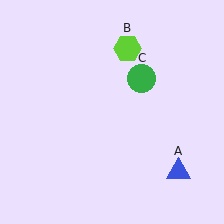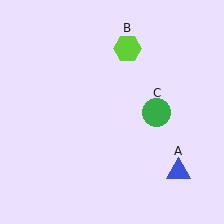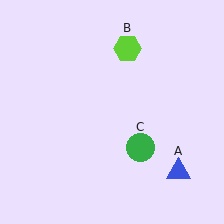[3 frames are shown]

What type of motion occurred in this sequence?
The green circle (object C) rotated clockwise around the center of the scene.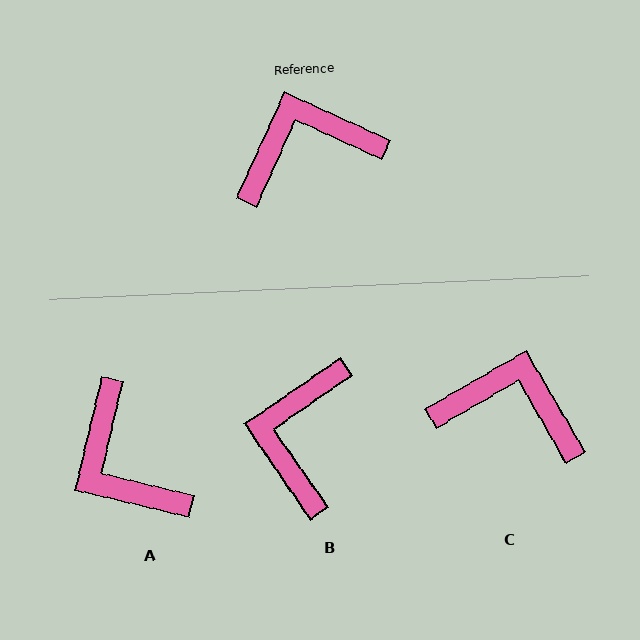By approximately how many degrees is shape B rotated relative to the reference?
Approximately 59 degrees counter-clockwise.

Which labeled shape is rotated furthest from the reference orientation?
A, about 101 degrees away.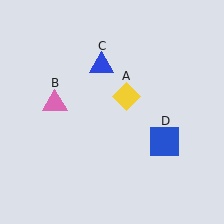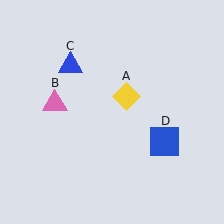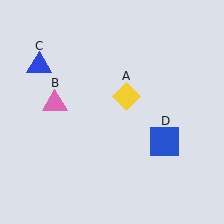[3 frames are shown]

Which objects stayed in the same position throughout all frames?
Yellow diamond (object A) and pink triangle (object B) and blue square (object D) remained stationary.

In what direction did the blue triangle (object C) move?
The blue triangle (object C) moved left.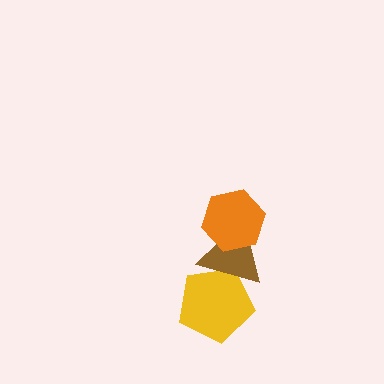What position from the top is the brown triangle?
The brown triangle is 2nd from the top.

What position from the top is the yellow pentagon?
The yellow pentagon is 3rd from the top.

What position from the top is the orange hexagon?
The orange hexagon is 1st from the top.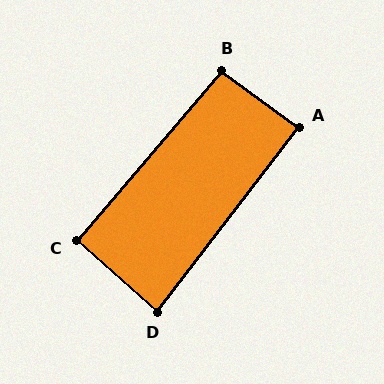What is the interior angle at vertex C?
Approximately 91 degrees (approximately right).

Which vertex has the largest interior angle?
B, at approximately 94 degrees.